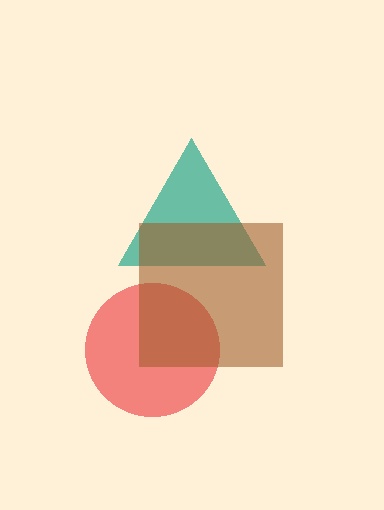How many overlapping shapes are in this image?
There are 3 overlapping shapes in the image.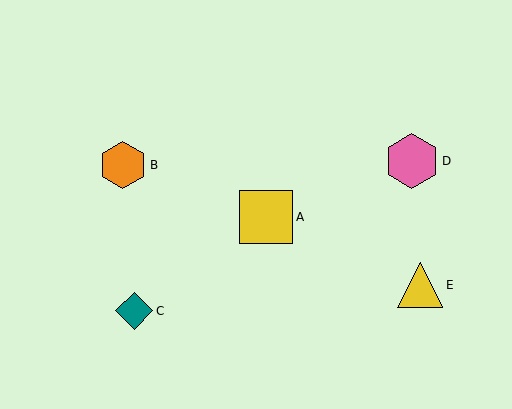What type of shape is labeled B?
Shape B is an orange hexagon.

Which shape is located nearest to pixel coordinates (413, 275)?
The yellow triangle (labeled E) at (420, 285) is nearest to that location.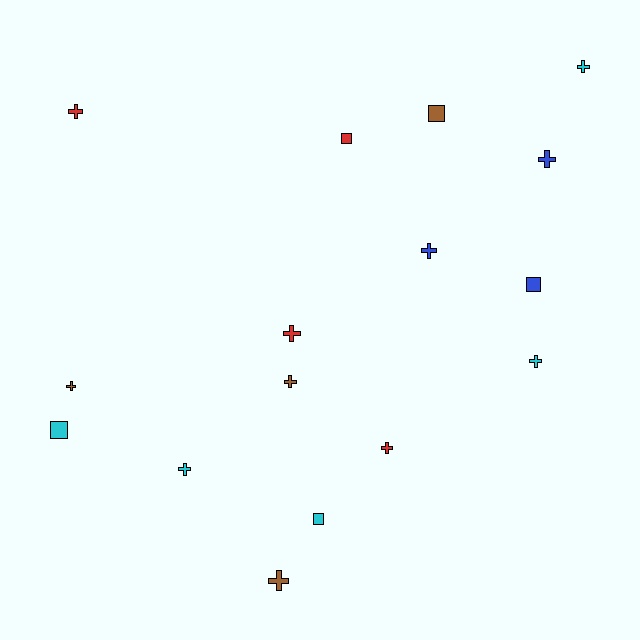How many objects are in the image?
There are 16 objects.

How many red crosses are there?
There are 3 red crosses.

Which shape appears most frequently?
Cross, with 11 objects.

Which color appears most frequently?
Cyan, with 5 objects.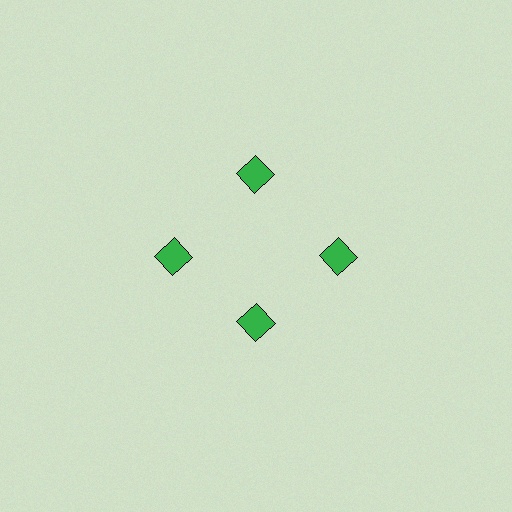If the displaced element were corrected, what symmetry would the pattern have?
It would have 4-fold rotational symmetry — the pattern would map onto itself every 90 degrees.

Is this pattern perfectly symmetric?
No. The 4 green squares are arranged in a ring, but one element near the 6 o'clock position is pulled inward toward the center, breaking the 4-fold rotational symmetry.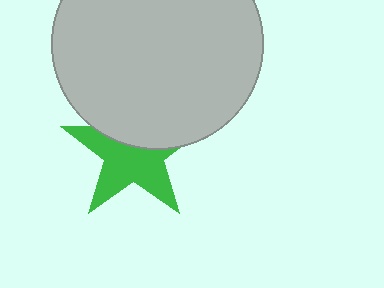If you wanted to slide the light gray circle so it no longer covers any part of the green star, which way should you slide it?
Slide it up — that is the most direct way to separate the two shapes.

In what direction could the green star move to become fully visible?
The green star could move down. That would shift it out from behind the light gray circle entirely.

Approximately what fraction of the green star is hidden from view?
Roughly 41% of the green star is hidden behind the light gray circle.